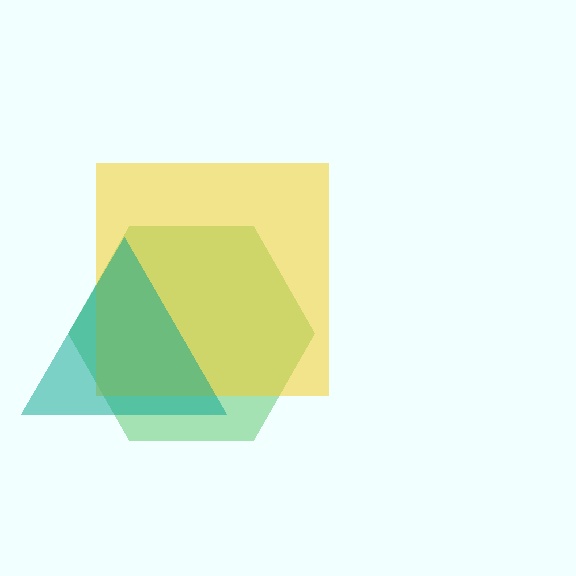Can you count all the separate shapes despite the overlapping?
Yes, there are 3 separate shapes.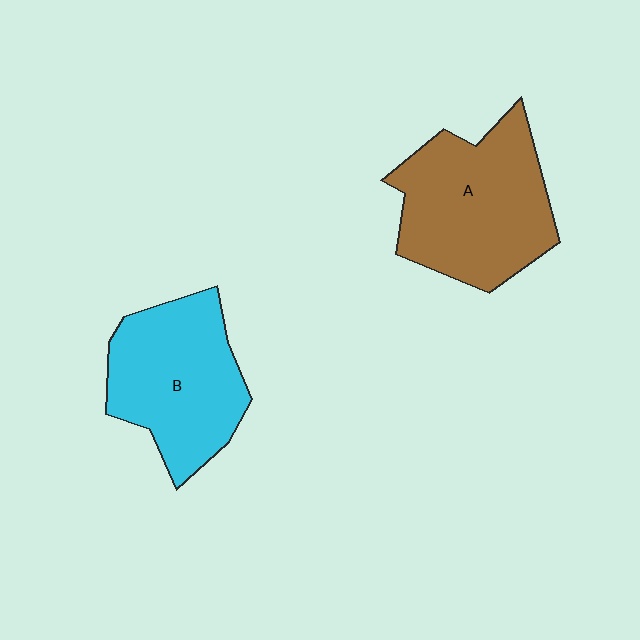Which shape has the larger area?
Shape A (brown).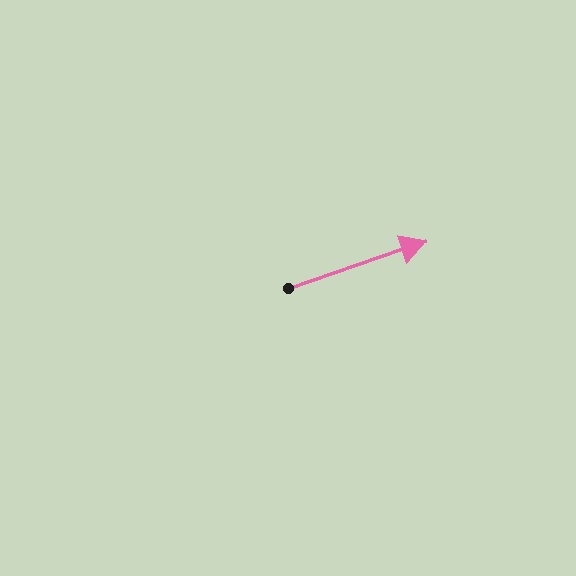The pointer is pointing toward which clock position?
Roughly 2 o'clock.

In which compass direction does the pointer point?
East.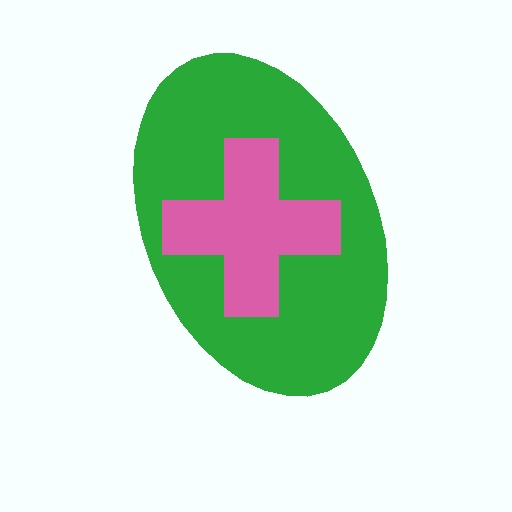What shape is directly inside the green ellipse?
The pink cross.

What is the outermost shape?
The green ellipse.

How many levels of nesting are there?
2.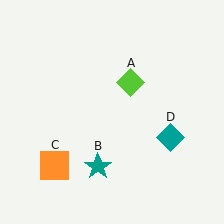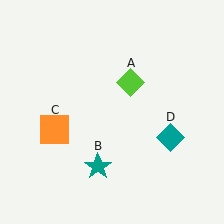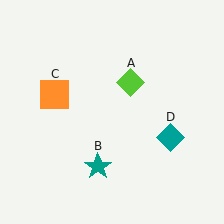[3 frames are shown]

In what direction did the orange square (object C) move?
The orange square (object C) moved up.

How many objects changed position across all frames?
1 object changed position: orange square (object C).